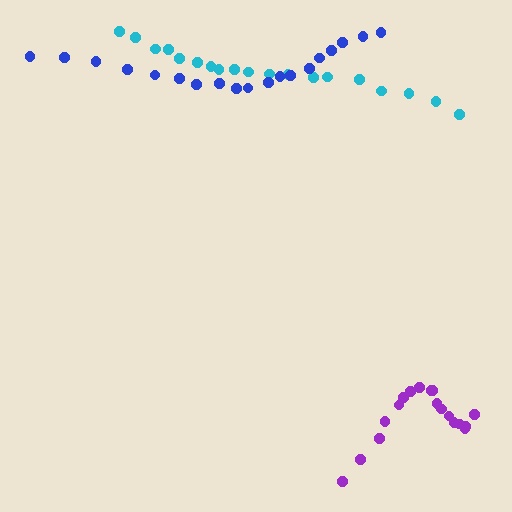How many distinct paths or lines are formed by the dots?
There are 3 distinct paths.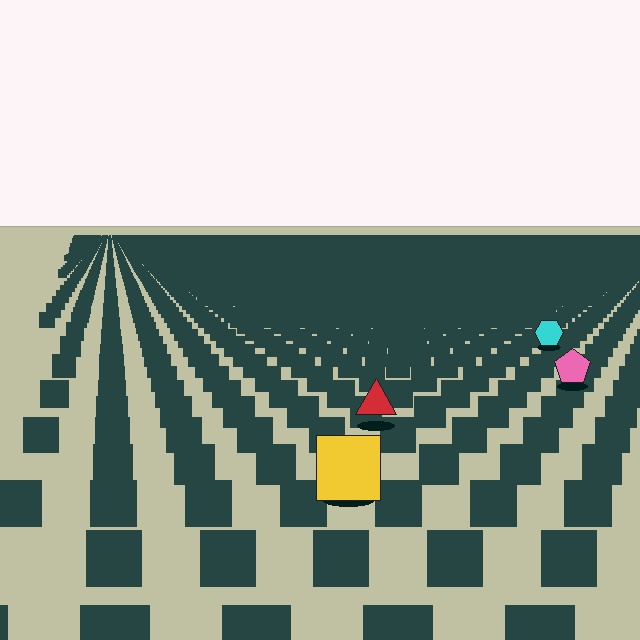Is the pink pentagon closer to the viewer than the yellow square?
No. The yellow square is closer — you can tell from the texture gradient: the ground texture is coarser near it.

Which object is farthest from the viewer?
The cyan hexagon is farthest from the viewer. It appears smaller and the ground texture around it is denser.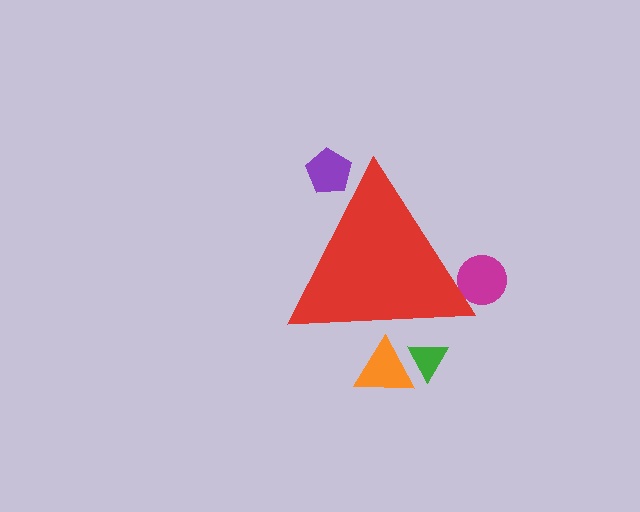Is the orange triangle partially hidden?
Yes, the orange triangle is partially hidden behind the red triangle.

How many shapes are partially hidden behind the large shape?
4 shapes are partially hidden.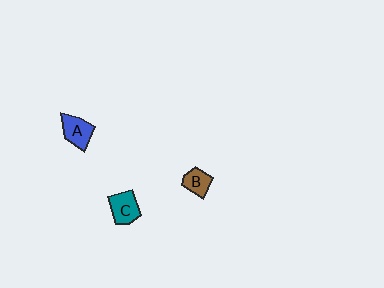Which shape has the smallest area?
Shape B (brown).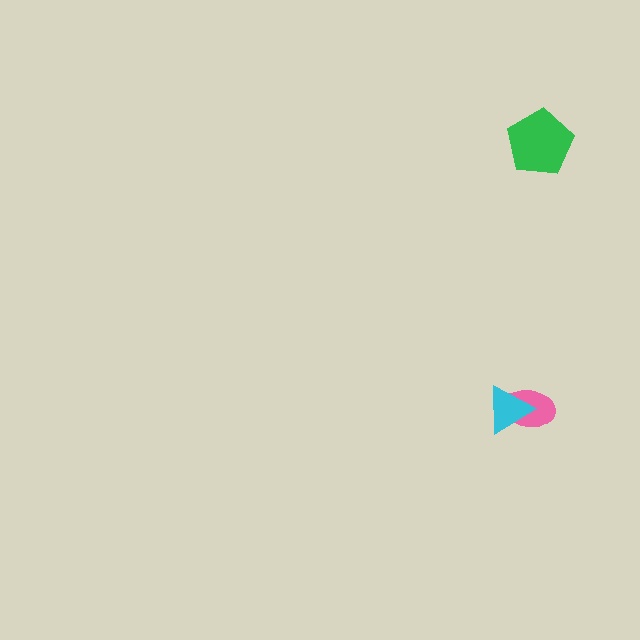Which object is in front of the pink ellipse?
The cyan triangle is in front of the pink ellipse.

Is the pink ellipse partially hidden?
Yes, it is partially covered by another shape.